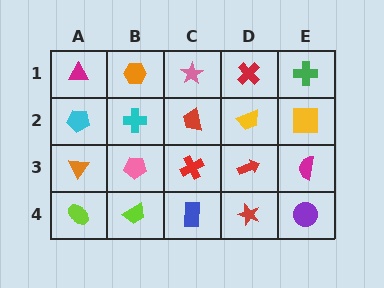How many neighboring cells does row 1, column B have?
3.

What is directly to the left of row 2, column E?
A yellow trapezoid.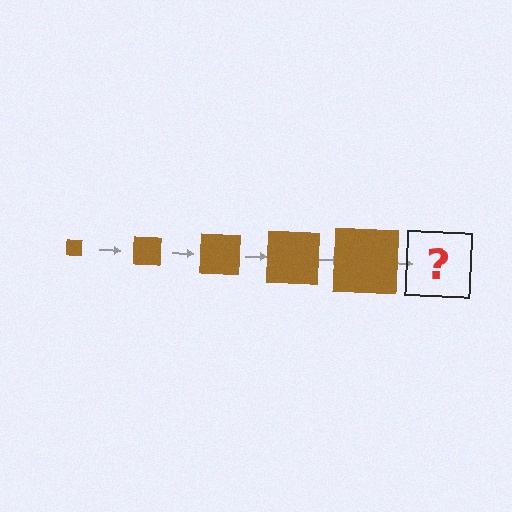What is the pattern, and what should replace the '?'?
The pattern is that the square gets progressively larger each step. The '?' should be a brown square, larger than the previous one.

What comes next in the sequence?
The next element should be a brown square, larger than the previous one.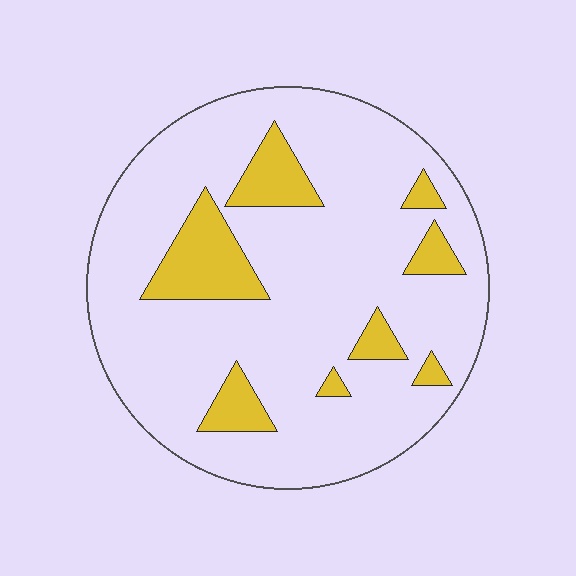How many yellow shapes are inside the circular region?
8.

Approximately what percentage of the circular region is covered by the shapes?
Approximately 15%.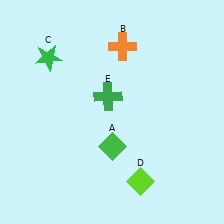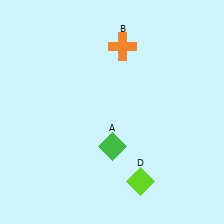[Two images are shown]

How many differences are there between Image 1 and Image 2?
There are 2 differences between the two images.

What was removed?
The green cross (E), the green star (C) were removed in Image 2.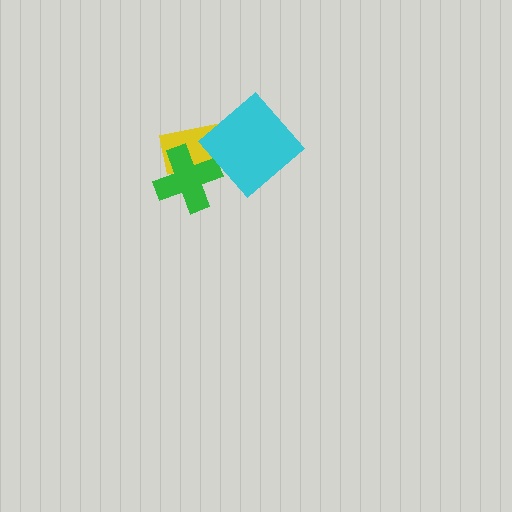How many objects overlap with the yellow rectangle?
2 objects overlap with the yellow rectangle.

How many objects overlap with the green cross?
1 object overlaps with the green cross.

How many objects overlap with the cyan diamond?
1 object overlaps with the cyan diamond.